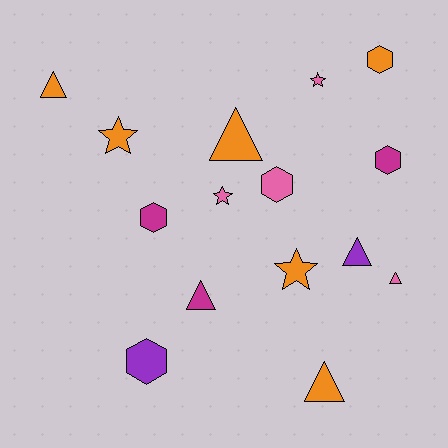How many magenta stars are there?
There are no magenta stars.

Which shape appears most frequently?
Triangle, with 6 objects.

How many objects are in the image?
There are 15 objects.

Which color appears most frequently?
Orange, with 6 objects.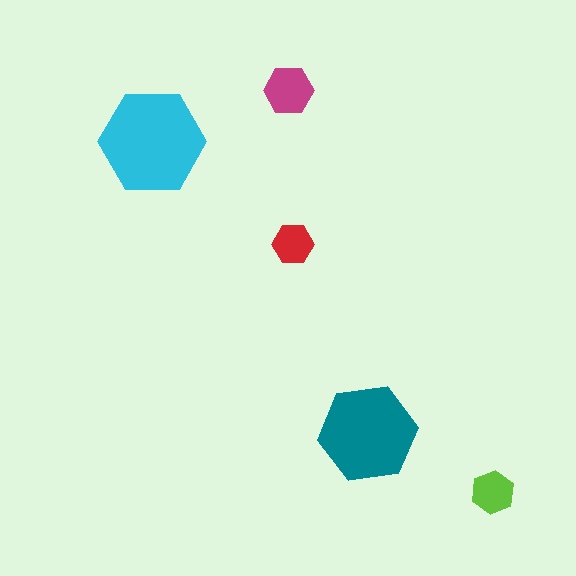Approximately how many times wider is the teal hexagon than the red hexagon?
About 2.5 times wider.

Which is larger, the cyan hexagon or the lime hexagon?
The cyan one.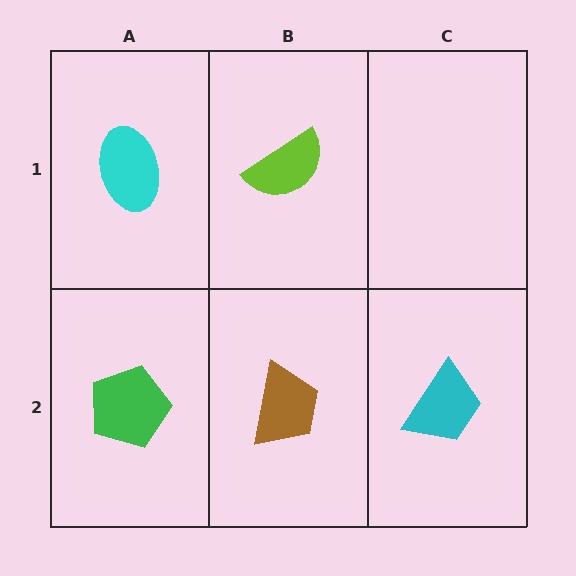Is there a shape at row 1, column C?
No, that cell is empty.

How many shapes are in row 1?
2 shapes.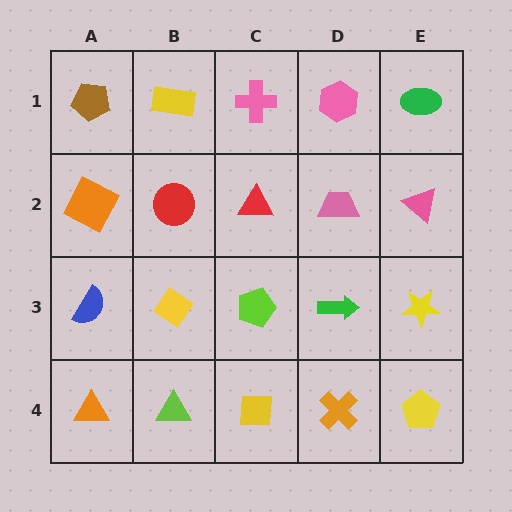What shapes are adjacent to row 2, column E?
A green ellipse (row 1, column E), a yellow star (row 3, column E), a pink trapezoid (row 2, column D).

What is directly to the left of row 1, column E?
A pink hexagon.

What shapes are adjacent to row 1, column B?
A red circle (row 2, column B), a brown pentagon (row 1, column A), a pink cross (row 1, column C).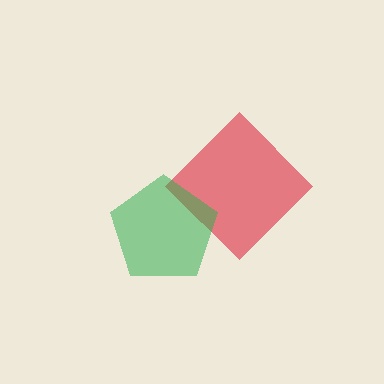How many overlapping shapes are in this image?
There are 2 overlapping shapes in the image.